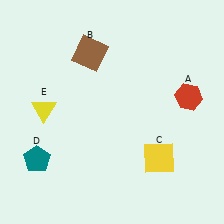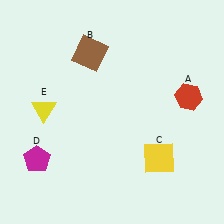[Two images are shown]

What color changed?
The pentagon (D) changed from teal in Image 1 to magenta in Image 2.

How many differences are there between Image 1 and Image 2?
There is 1 difference between the two images.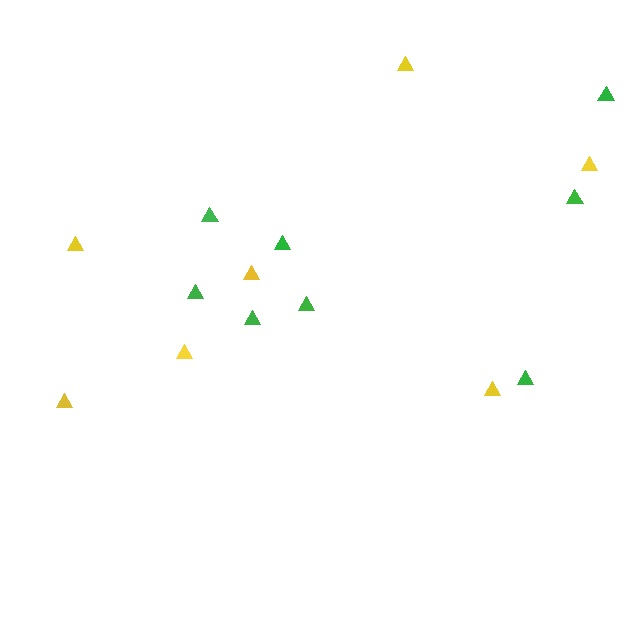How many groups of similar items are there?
There are 2 groups: one group of yellow triangles (7) and one group of green triangles (8).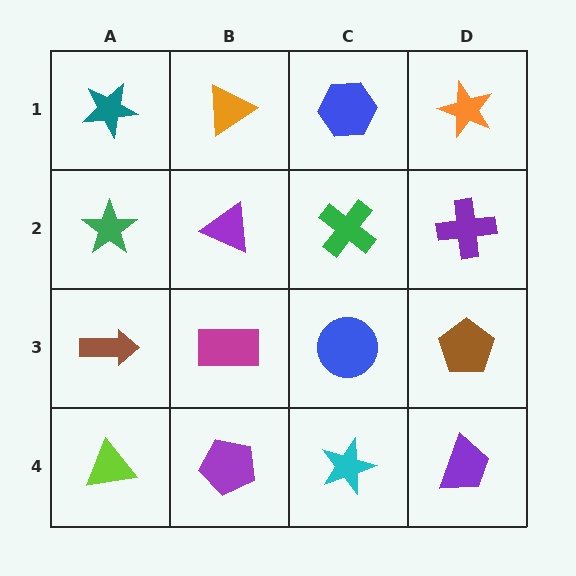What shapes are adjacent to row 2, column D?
An orange star (row 1, column D), a brown pentagon (row 3, column D), a green cross (row 2, column C).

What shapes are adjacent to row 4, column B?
A magenta rectangle (row 3, column B), a lime triangle (row 4, column A), a cyan star (row 4, column C).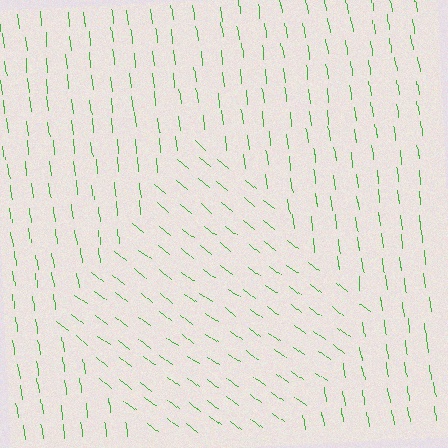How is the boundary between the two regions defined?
The boundary is defined purely by a change in line orientation (approximately 45 degrees difference). All lines are the same color and thickness.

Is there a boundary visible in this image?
Yes, there is a texture boundary formed by a change in line orientation.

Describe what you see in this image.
The image is filled with small green line segments. A diamond region in the image has lines oriented differently from the surrounding lines, creating a visible texture boundary.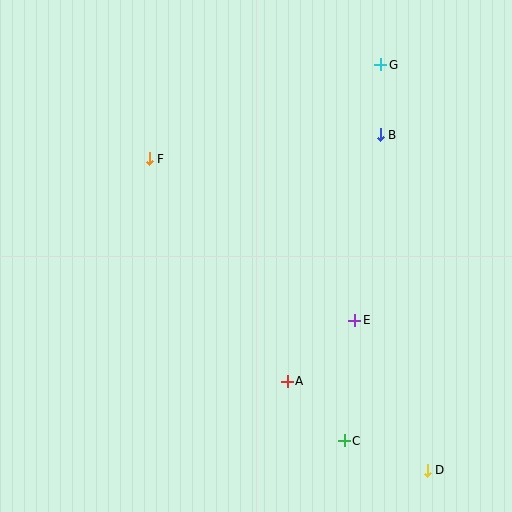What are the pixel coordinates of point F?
Point F is at (149, 159).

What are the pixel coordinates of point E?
Point E is at (355, 320).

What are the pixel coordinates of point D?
Point D is at (427, 470).